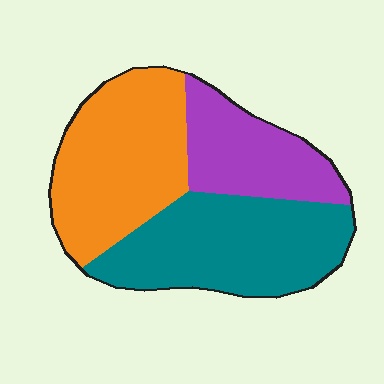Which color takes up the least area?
Purple, at roughly 25%.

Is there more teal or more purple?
Teal.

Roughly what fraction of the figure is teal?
Teal covers roughly 40% of the figure.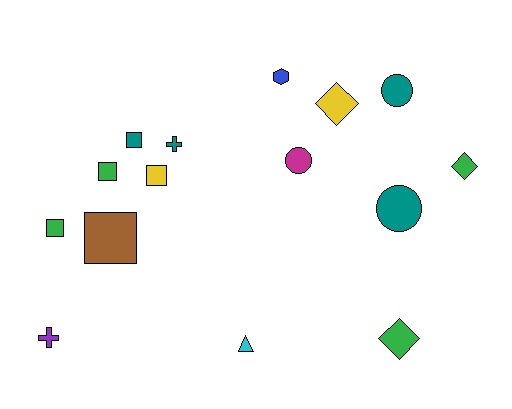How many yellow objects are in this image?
There are 2 yellow objects.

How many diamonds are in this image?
There are 3 diamonds.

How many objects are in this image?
There are 15 objects.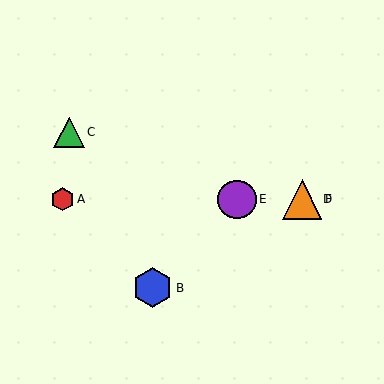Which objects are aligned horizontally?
Objects A, D, E, F are aligned horizontally.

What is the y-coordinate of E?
Object E is at y≈199.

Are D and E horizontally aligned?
Yes, both are at y≈199.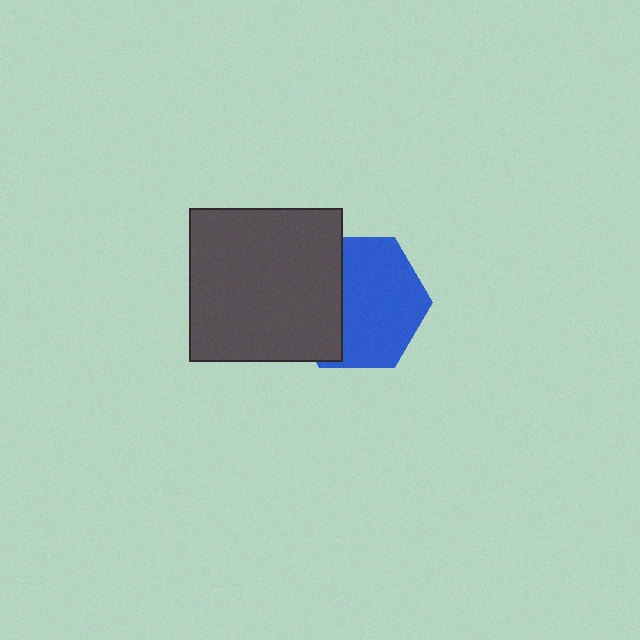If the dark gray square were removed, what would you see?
You would see the complete blue hexagon.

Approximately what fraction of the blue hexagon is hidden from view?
Roughly 37% of the blue hexagon is hidden behind the dark gray square.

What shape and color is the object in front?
The object in front is a dark gray square.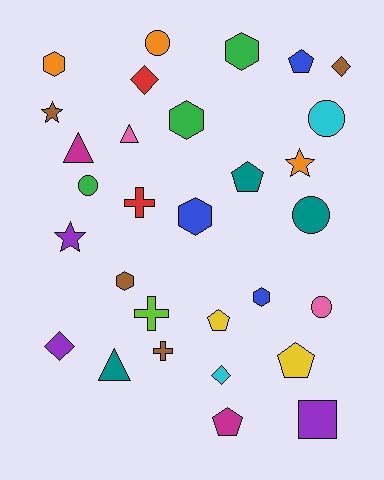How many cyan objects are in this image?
There are 2 cyan objects.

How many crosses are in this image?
There are 3 crosses.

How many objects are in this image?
There are 30 objects.